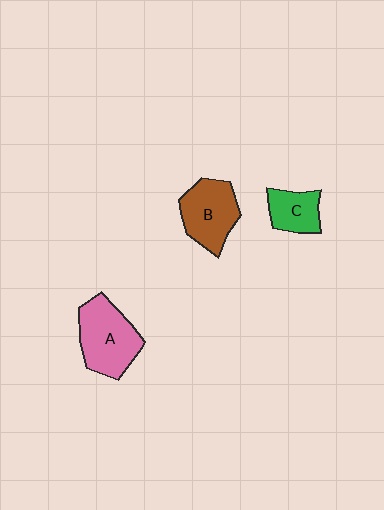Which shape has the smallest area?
Shape C (green).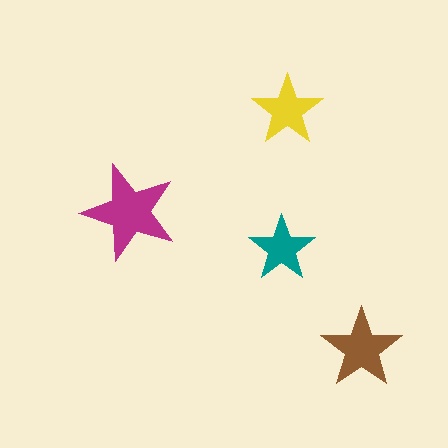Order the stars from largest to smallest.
the magenta one, the brown one, the yellow one, the teal one.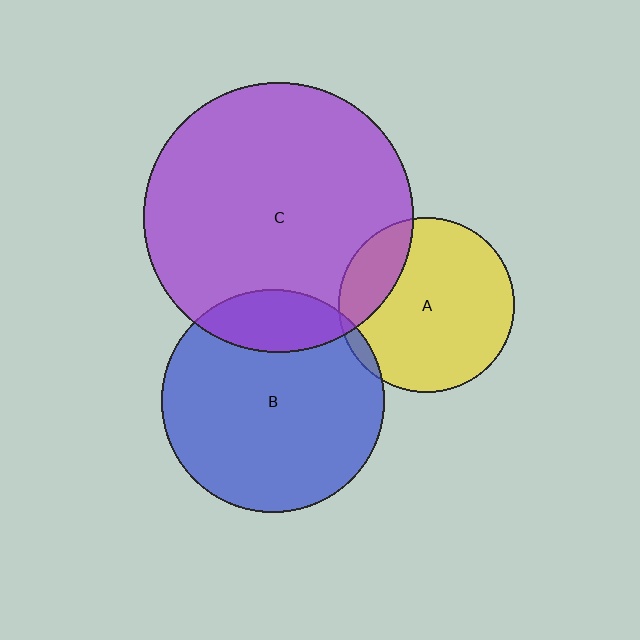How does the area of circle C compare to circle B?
Approximately 1.5 times.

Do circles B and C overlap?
Yes.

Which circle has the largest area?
Circle C (purple).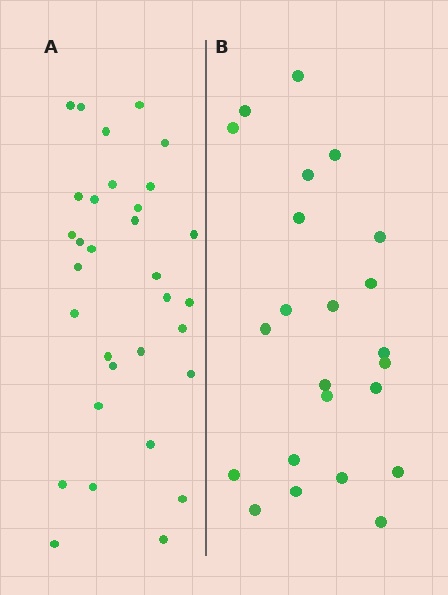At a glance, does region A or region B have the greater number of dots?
Region A (the left region) has more dots.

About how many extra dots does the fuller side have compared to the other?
Region A has roughly 8 or so more dots than region B.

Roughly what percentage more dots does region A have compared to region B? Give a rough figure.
About 40% more.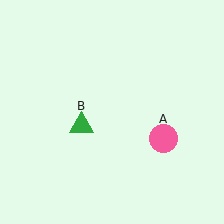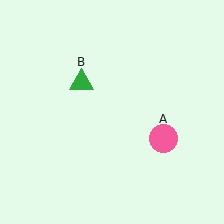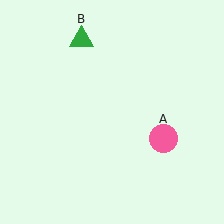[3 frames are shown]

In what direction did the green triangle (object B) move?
The green triangle (object B) moved up.